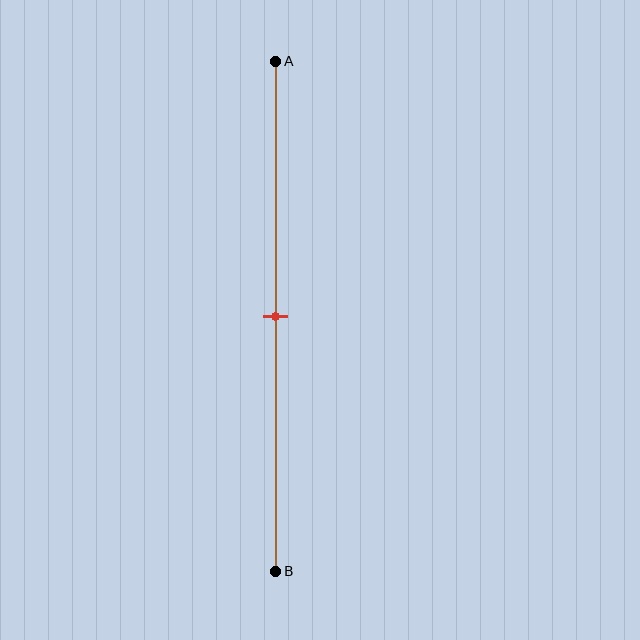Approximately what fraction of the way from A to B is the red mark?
The red mark is approximately 50% of the way from A to B.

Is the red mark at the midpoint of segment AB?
Yes, the mark is approximately at the midpoint.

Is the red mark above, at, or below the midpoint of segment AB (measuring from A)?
The red mark is approximately at the midpoint of segment AB.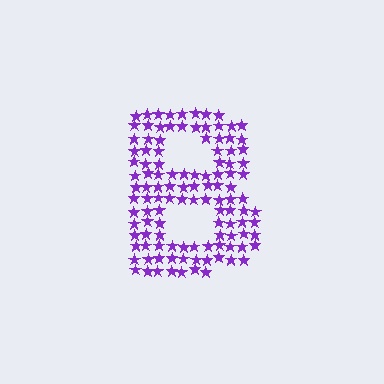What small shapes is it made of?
It is made of small stars.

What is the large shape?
The large shape is the letter B.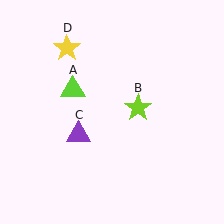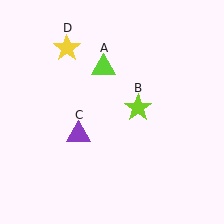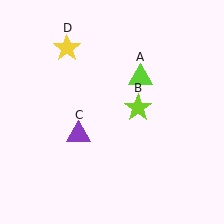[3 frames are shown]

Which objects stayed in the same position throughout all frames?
Lime star (object B) and purple triangle (object C) and yellow star (object D) remained stationary.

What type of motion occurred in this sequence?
The lime triangle (object A) rotated clockwise around the center of the scene.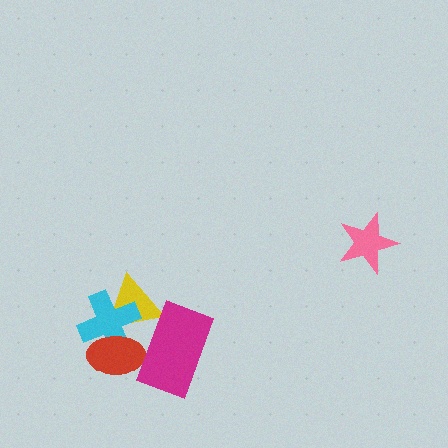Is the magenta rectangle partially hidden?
No, no other shape covers it.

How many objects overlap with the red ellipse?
3 objects overlap with the red ellipse.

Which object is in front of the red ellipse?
The magenta rectangle is in front of the red ellipse.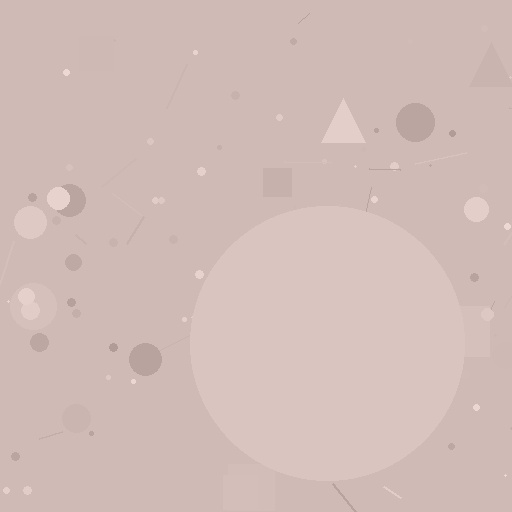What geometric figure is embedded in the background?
A circle is embedded in the background.